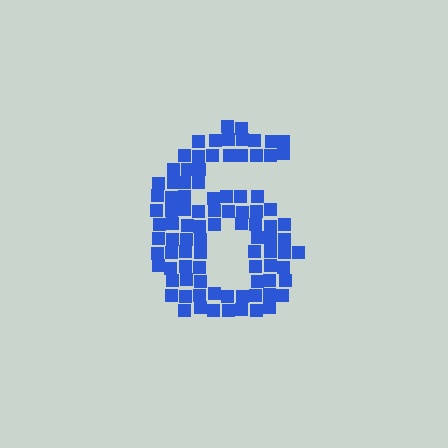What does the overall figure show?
The overall figure shows the digit 6.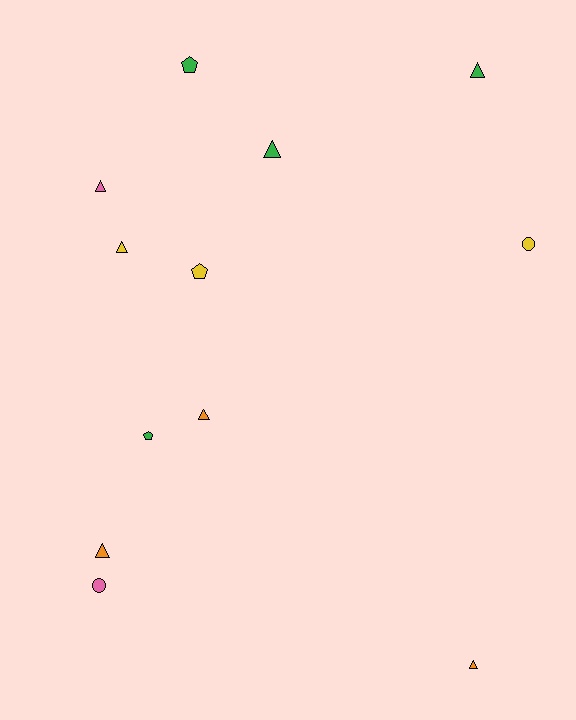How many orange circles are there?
There are no orange circles.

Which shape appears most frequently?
Triangle, with 7 objects.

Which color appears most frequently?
Green, with 4 objects.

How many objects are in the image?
There are 12 objects.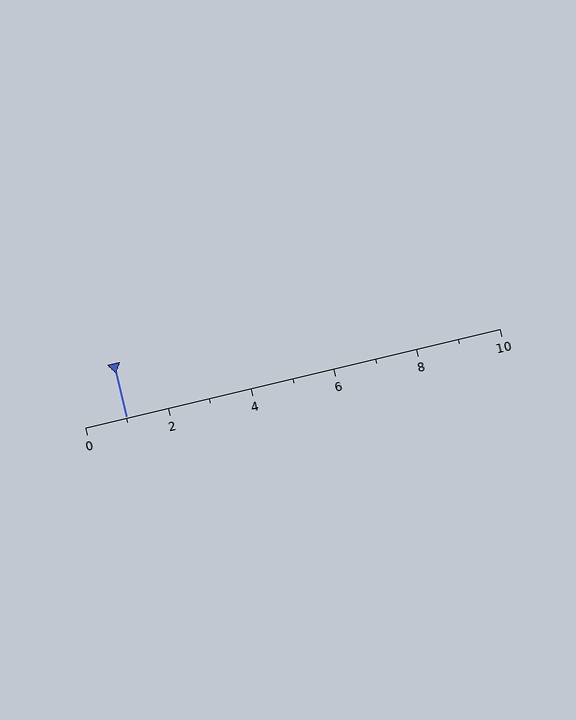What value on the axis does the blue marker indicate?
The marker indicates approximately 1.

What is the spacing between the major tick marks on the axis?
The major ticks are spaced 2 apart.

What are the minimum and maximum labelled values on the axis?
The axis runs from 0 to 10.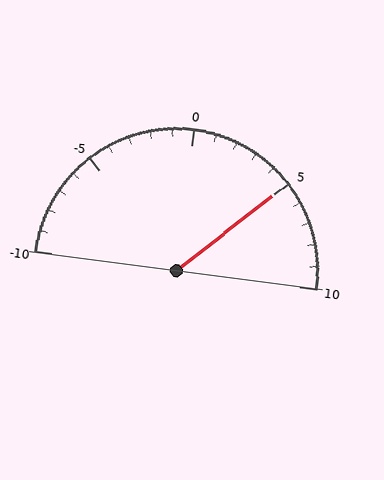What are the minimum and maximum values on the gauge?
The gauge ranges from -10 to 10.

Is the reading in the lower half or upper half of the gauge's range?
The reading is in the upper half of the range (-10 to 10).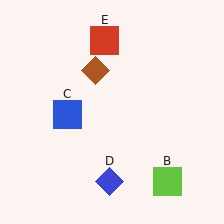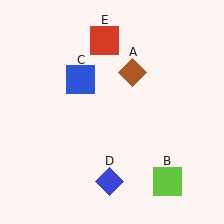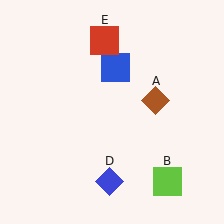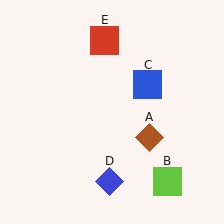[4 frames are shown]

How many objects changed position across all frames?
2 objects changed position: brown diamond (object A), blue square (object C).